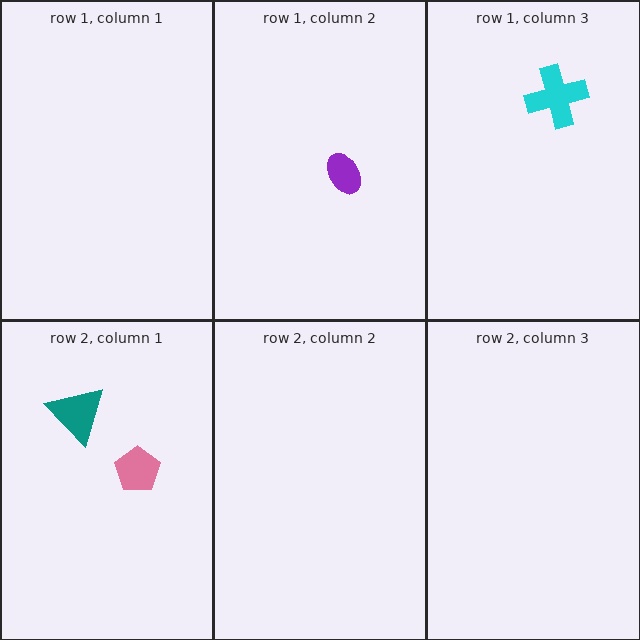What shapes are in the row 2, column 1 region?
The pink pentagon, the teal triangle.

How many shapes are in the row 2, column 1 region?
2.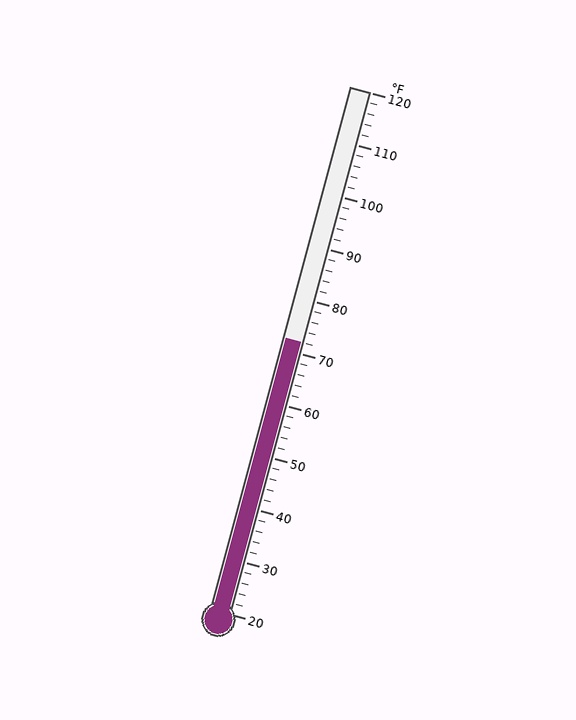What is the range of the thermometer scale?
The thermometer scale ranges from 20°F to 120°F.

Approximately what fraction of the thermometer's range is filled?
The thermometer is filled to approximately 50% of its range.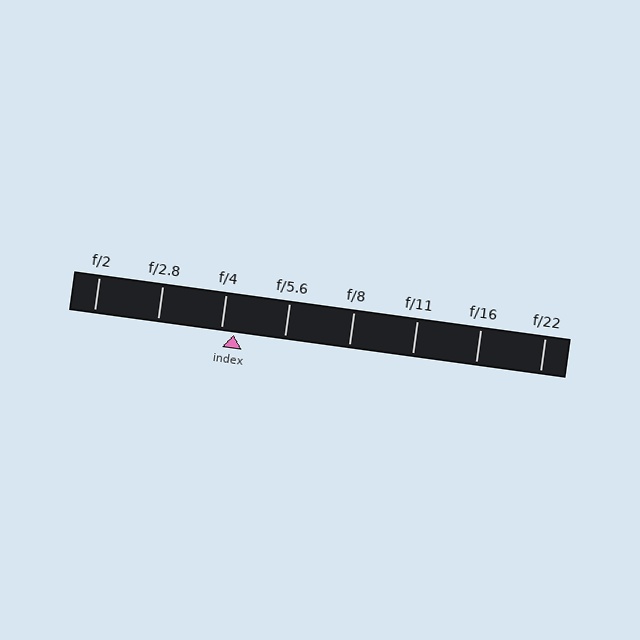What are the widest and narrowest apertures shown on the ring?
The widest aperture shown is f/2 and the narrowest is f/22.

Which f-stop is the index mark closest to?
The index mark is closest to f/4.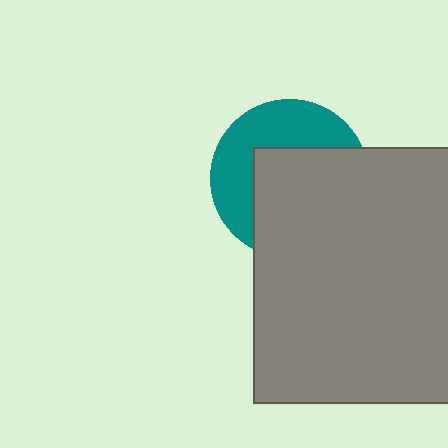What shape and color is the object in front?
The object in front is a gray square.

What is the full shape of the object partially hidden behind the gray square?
The partially hidden object is a teal circle.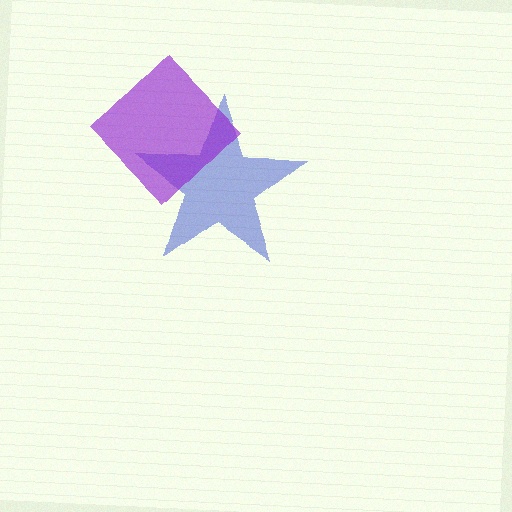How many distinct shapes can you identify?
There are 2 distinct shapes: a blue star, a purple diamond.